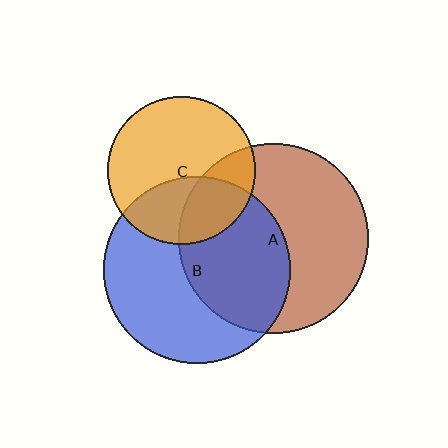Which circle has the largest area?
Circle A (brown).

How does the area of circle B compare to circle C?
Approximately 1.6 times.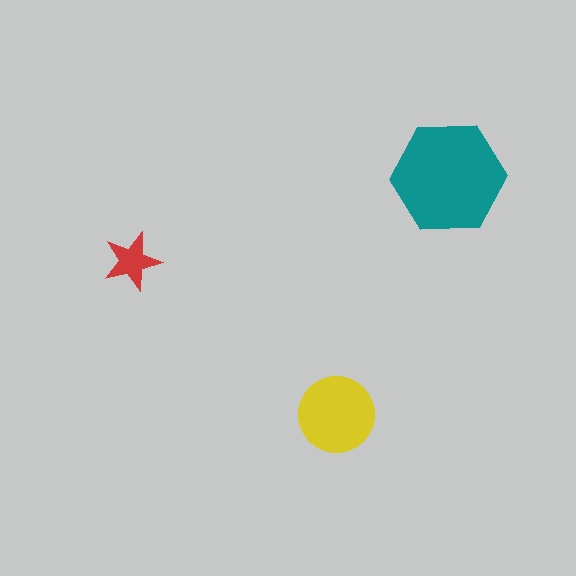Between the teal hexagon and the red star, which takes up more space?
The teal hexagon.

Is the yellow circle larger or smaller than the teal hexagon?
Smaller.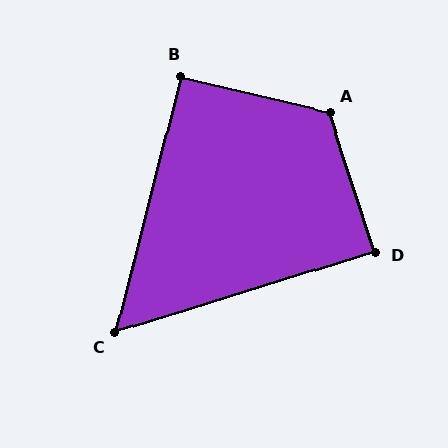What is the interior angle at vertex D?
Approximately 89 degrees (approximately right).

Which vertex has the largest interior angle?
A, at approximately 121 degrees.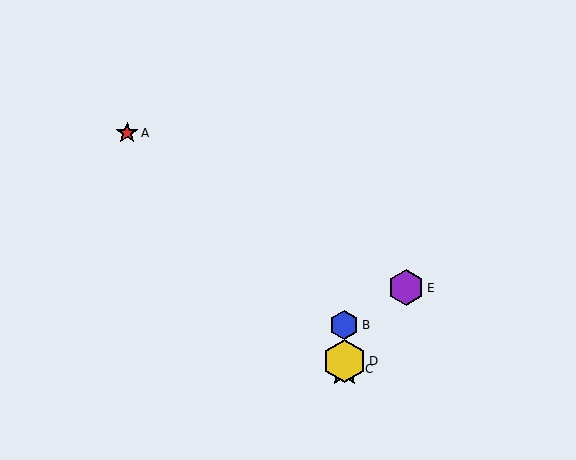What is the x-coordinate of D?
Object D is at x≈344.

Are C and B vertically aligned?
Yes, both are at x≈344.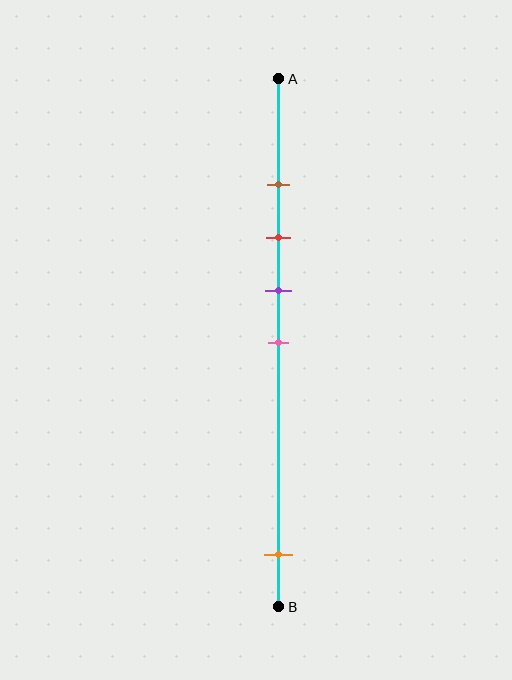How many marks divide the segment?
There are 5 marks dividing the segment.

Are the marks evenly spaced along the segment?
No, the marks are not evenly spaced.